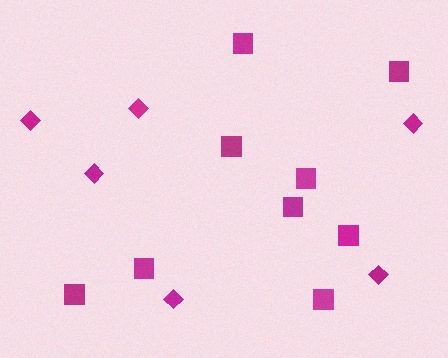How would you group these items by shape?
There are 2 groups: one group of diamonds (6) and one group of squares (9).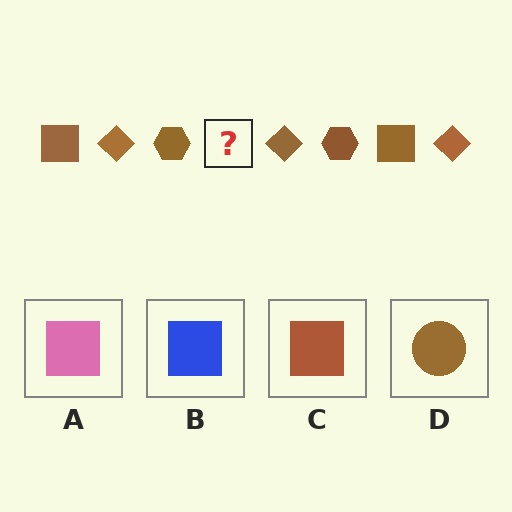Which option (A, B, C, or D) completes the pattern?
C.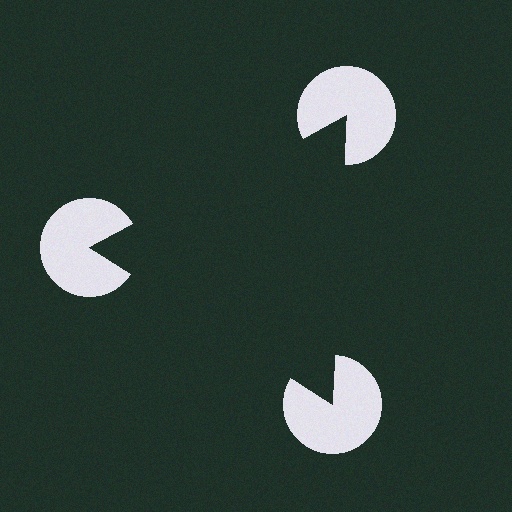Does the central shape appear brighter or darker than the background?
It typically appears slightly darker than the background, even though no actual brightness change is drawn.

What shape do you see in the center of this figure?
An illusory triangle — its edges are inferred from the aligned wedge cuts in the pac-man discs, not physically drawn.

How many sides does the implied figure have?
3 sides.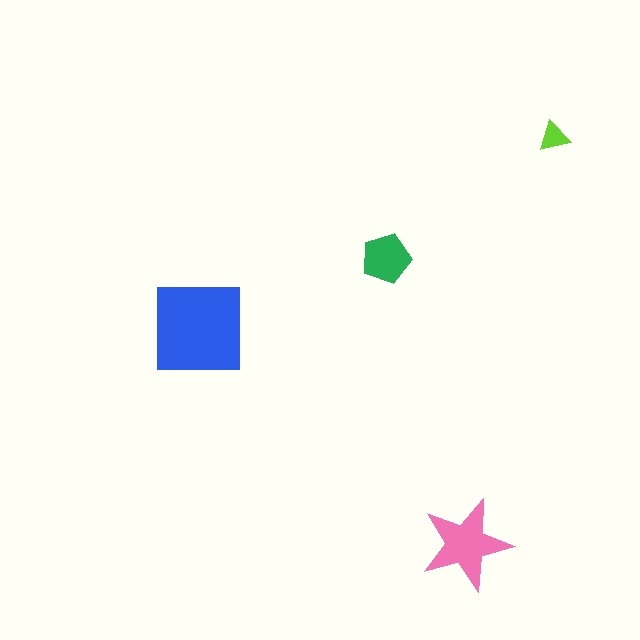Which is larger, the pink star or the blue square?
The blue square.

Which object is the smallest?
The lime triangle.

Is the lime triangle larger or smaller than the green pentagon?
Smaller.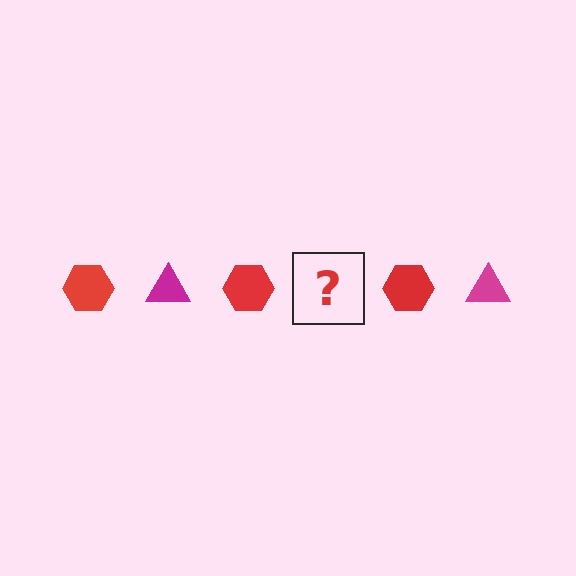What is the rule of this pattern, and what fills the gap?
The rule is that the pattern alternates between red hexagon and magenta triangle. The gap should be filled with a magenta triangle.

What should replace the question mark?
The question mark should be replaced with a magenta triangle.